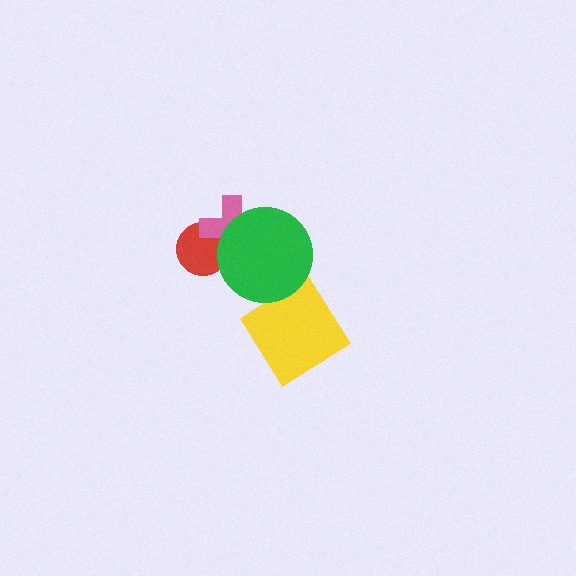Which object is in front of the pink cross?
The green circle is in front of the pink cross.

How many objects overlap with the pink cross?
2 objects overlap with the pink cross.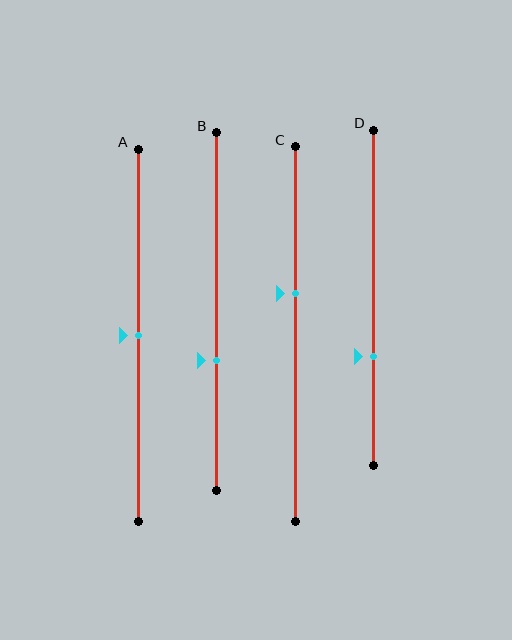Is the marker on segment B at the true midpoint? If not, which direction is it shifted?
No, the marker on segment B is shifted downward by about 13% of the segment length.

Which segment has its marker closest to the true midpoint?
Segment A has its marker closest to the true midpoint.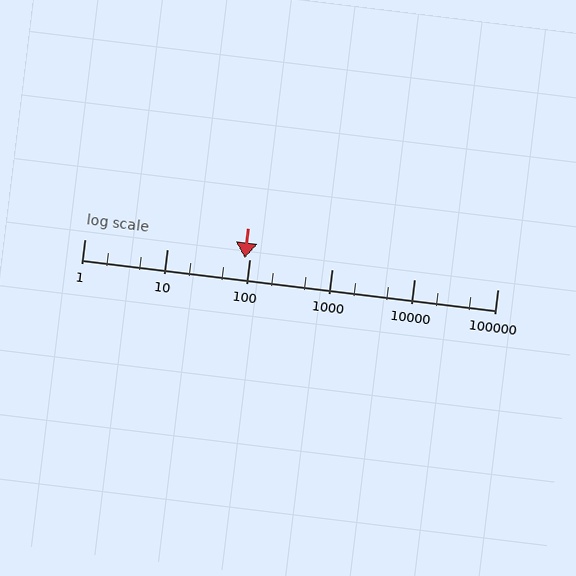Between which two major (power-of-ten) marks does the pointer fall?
The pointer is between 10 and 100.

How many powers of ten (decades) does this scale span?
The scale spans 5 decades, from 1 to 100000.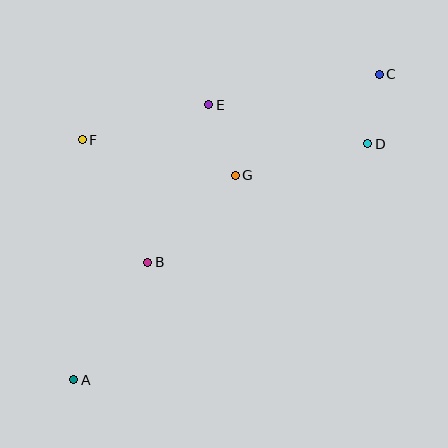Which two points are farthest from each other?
Points A and C are farthest from each other.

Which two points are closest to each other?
Points C and D are closest to each other.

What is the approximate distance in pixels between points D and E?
The distance between D and E is approximately 164 pixels.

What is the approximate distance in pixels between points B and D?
The distance between B and D is approximately 250 pixels.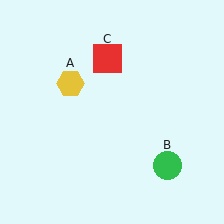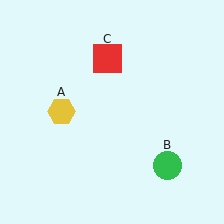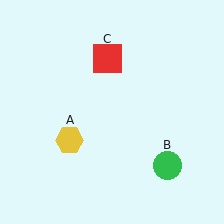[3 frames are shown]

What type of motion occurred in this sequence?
The yellow hexagon (object A) rotated counterclockwise around the center of the scene.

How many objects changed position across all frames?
1 object changed position: yellow hexagon (object A).